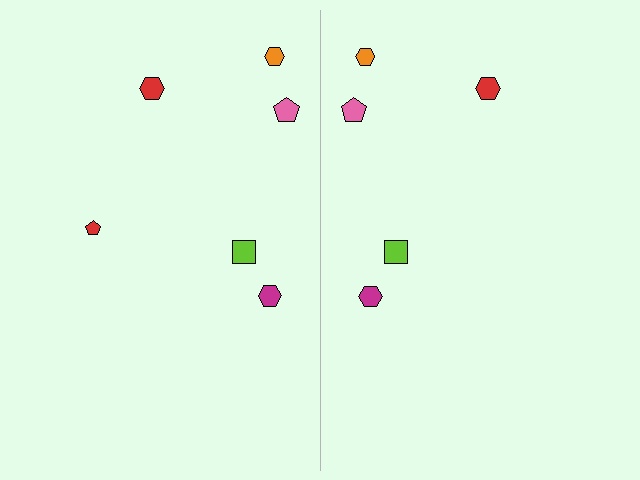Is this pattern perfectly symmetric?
No, the pattern is not perfectly symmetric. A red pentagon is missing from the right side.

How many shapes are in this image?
There are 11 shapes in this image.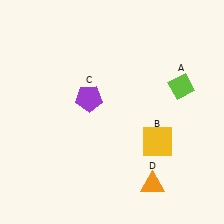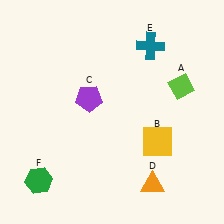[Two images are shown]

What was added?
A teal cross (E), a green hexagon (F) were added in Image 2.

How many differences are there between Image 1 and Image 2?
There are 2 differences between the two images.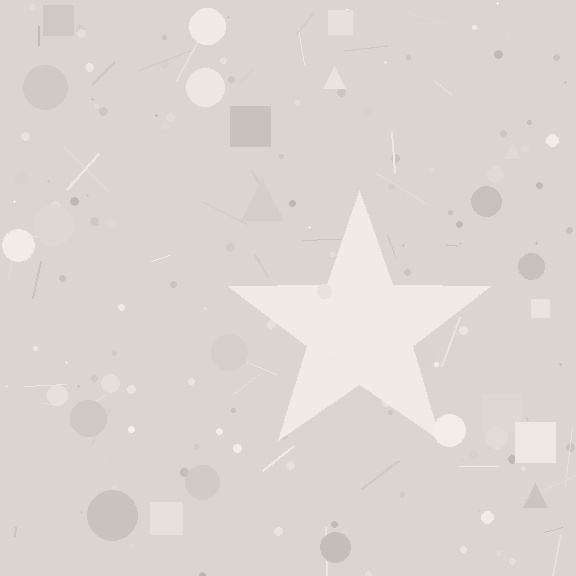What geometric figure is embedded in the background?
A star is embedded in the background.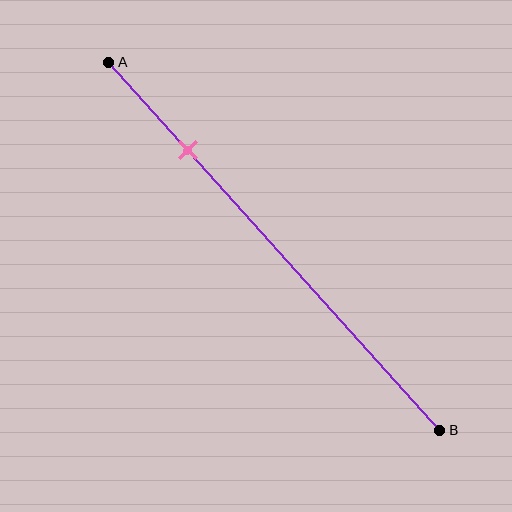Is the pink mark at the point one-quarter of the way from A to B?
Yes, the mark is approximately at the one-quarter point.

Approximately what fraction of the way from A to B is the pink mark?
The pink mark is approximately 25% of the way from A to B.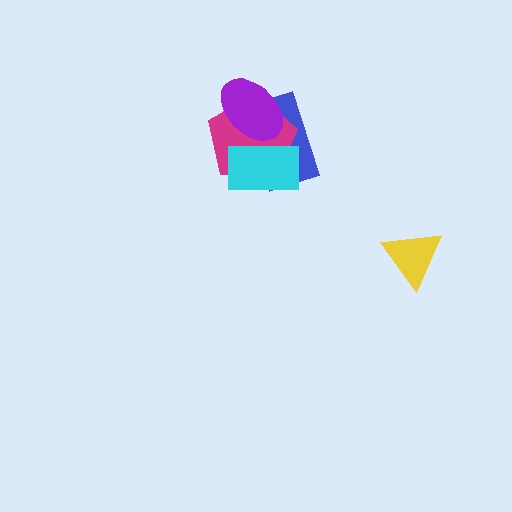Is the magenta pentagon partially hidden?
Yes, it is partially covered by another shape.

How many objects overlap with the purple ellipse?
3 objects overlap with the purple ellipse.